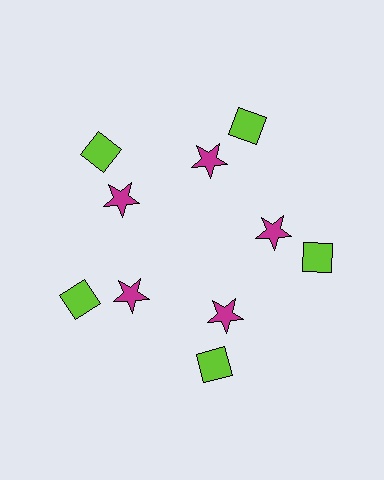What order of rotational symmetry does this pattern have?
This pattern has 5-fold rotational symmetry.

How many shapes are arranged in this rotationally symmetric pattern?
There are 10 shapes, arranged in 5 groups of 2.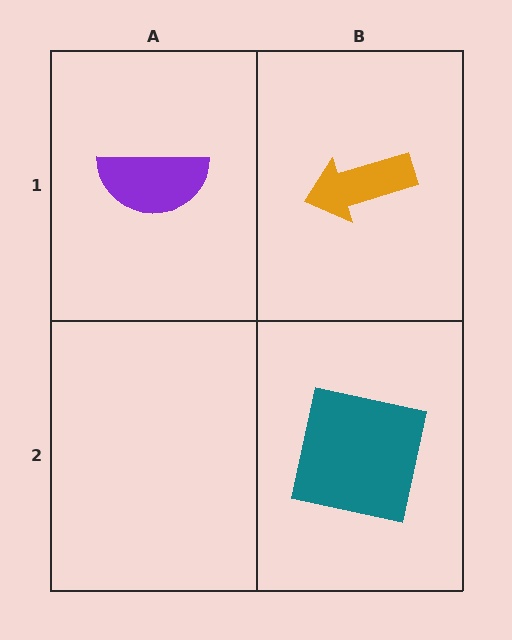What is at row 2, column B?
A teal square.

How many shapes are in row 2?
1 shape.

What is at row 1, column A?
A purple semicircle.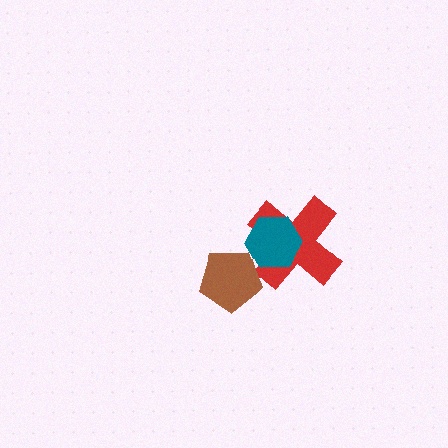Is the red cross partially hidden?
Yes, it is partially covered by another shape.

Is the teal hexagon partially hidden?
No, no other shape covers it.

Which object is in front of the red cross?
The teal hexagon is in front of the red cross.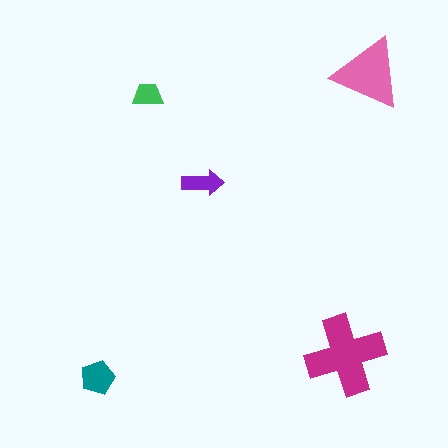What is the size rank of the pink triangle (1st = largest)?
2nd.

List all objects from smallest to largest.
The green trapezoid, the purple arrow, the teal pentagon, the pink triangle, the magenta cross.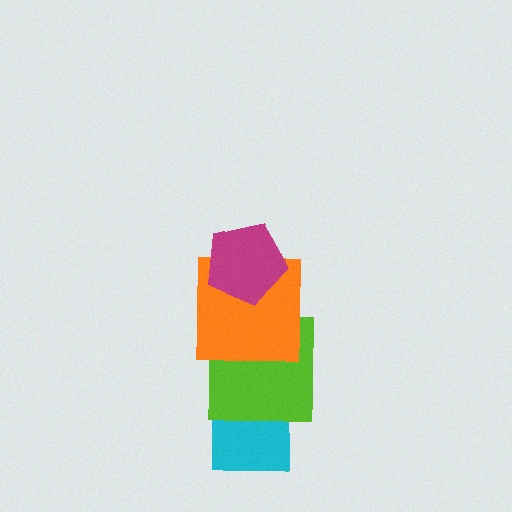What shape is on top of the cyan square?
The lime square is on top of the cyan square.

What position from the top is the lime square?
The lime square is 3rd from the top.